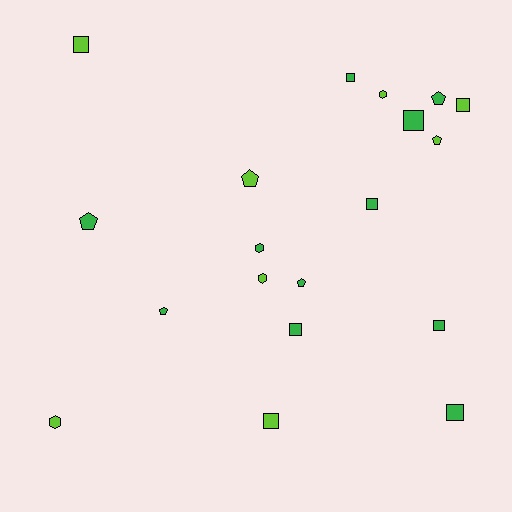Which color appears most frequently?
Green, with 11 objects.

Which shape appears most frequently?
Square, with 9 objects.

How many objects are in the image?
There are 19 objects.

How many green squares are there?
There are 6 green squares.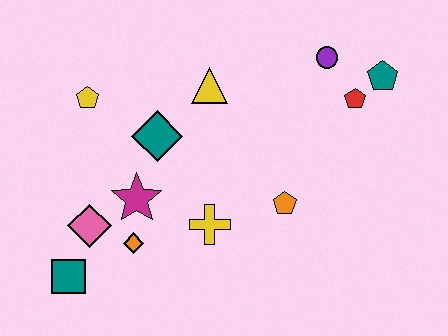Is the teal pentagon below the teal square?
No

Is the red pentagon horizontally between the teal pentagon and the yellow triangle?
Yes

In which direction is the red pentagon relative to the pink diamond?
The red pentagon is to the right of the pink diamond.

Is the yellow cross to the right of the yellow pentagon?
Yes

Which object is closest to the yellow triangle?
The teal diamond is closest to the yellow triangle.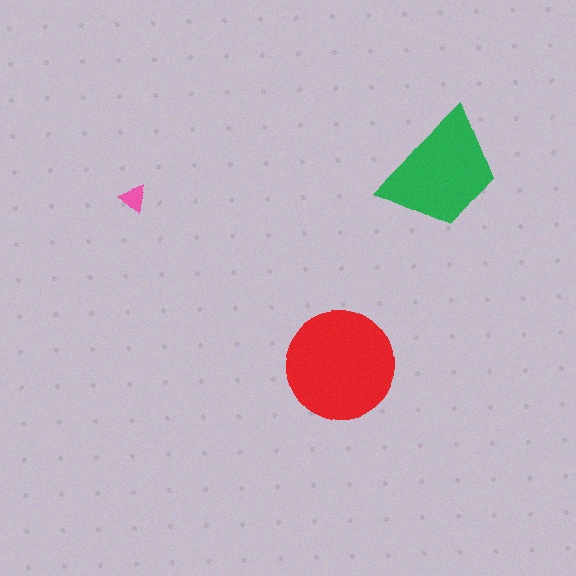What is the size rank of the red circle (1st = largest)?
1st.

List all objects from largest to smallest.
The red circle, the green trapezoid, the pink triangle.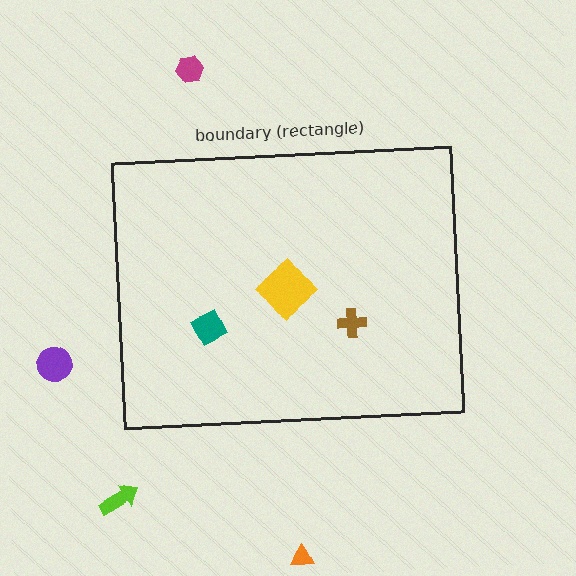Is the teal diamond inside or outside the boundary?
Inside.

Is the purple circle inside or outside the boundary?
Outside.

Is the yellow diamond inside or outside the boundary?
Inside.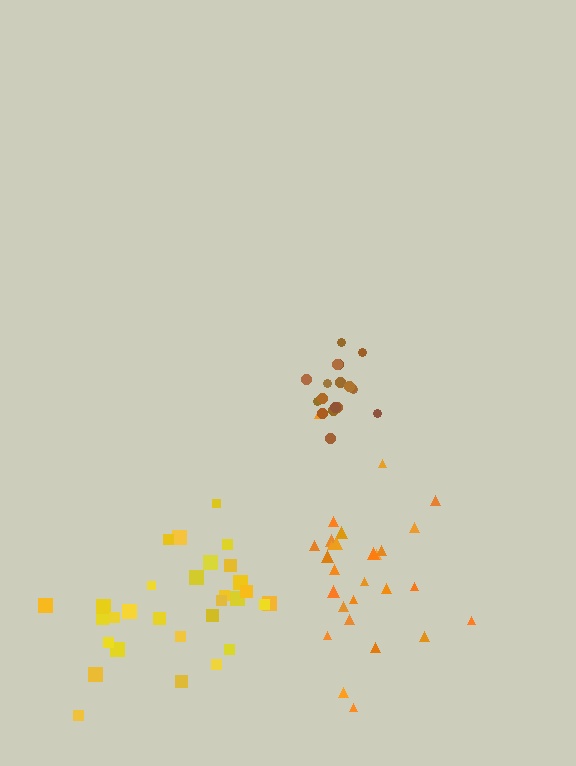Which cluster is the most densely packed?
Brown.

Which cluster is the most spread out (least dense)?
Yellow.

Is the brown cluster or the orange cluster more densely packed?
Brown.